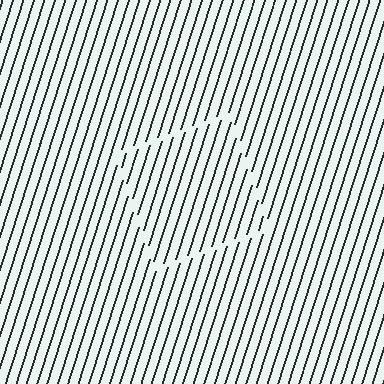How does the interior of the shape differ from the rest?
The interior of the shape contains the same grating, shifted by half a period — the contour is defined by the phase discontinuity where line-ends from the inner and outer gratings abut.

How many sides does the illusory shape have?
4 sides — the line-ends trace a square.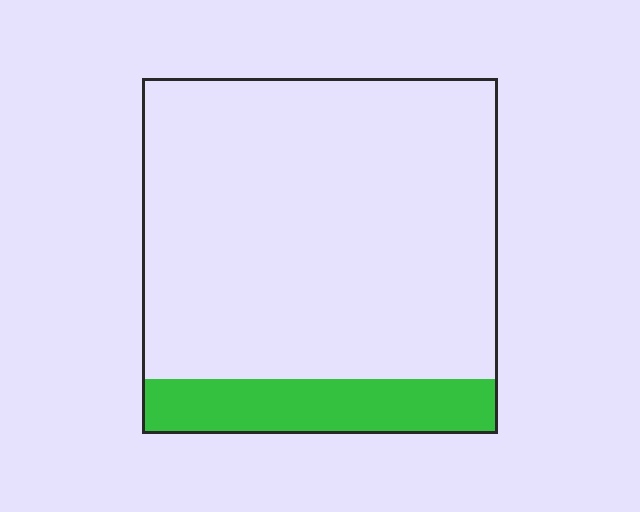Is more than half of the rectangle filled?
No.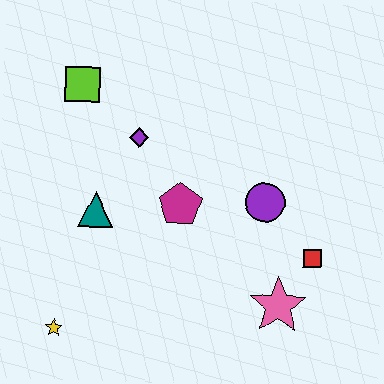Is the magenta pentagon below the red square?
No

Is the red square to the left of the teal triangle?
No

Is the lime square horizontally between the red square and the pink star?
No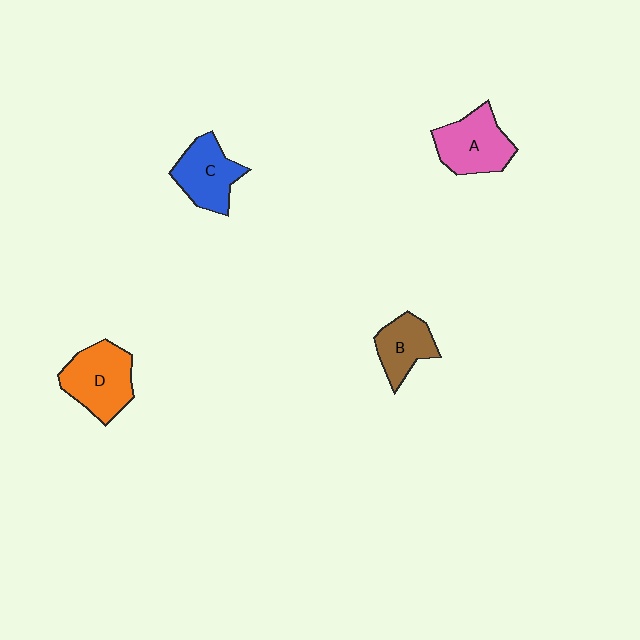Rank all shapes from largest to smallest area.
From largest to smallest: D (orange), A (pink), C (blue), B (brown).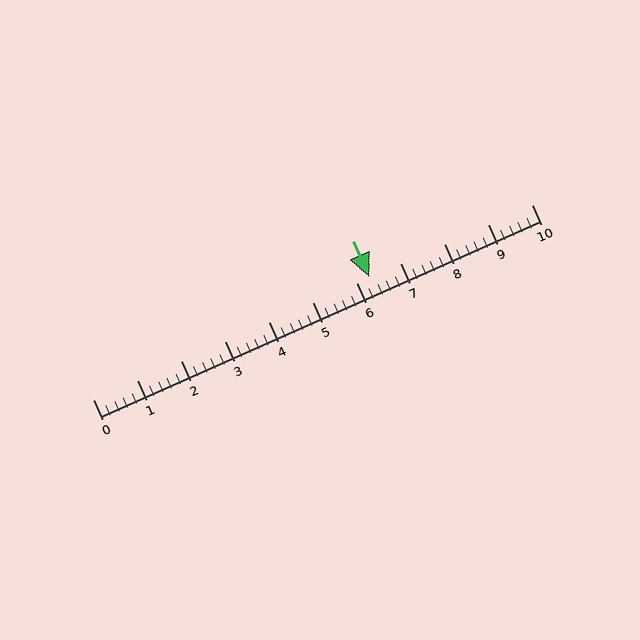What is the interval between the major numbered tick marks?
The major tick marks are spaced 1 units apart.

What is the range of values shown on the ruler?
The ruler shows values from 0 to 10.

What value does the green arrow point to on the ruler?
The green arrow points to approximately 6.3.